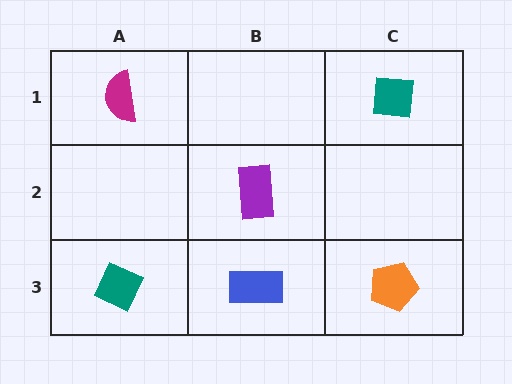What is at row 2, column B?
A purple rectangle.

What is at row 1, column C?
A teal square.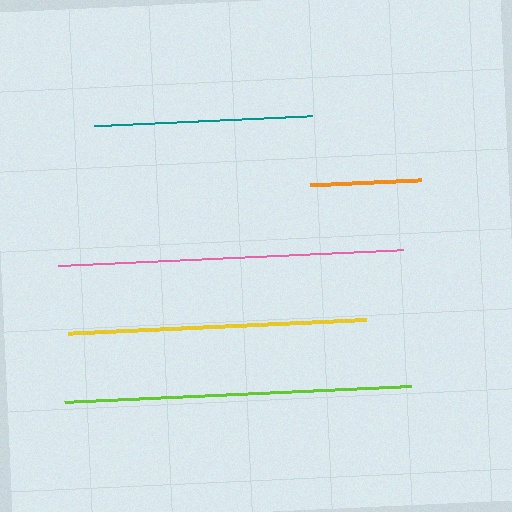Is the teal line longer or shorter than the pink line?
The pink line is longer than the teal line.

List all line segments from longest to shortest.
From longest to shortest: lime, pink, yellow, teal, orange.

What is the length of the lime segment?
The lime segment is approximately 347 pixels long.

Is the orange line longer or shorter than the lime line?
The lime line is longer than the orange line.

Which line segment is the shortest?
The orange line is the shortest at approximately 111 pixels.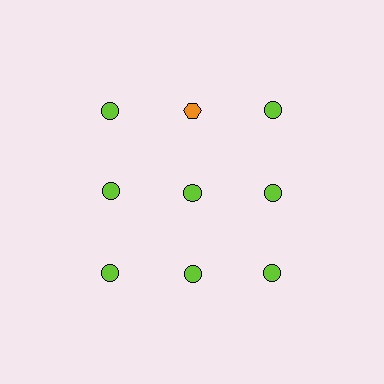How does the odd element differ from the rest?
It differs in both color (orange instead of lime) and shape (hexagon instead of circle).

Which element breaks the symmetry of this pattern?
The orange hexagon in the top row, second from left column breaks the symmetry. All other shapes are lime circles.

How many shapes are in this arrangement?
There are 9 shapes arranged in a grid pattern.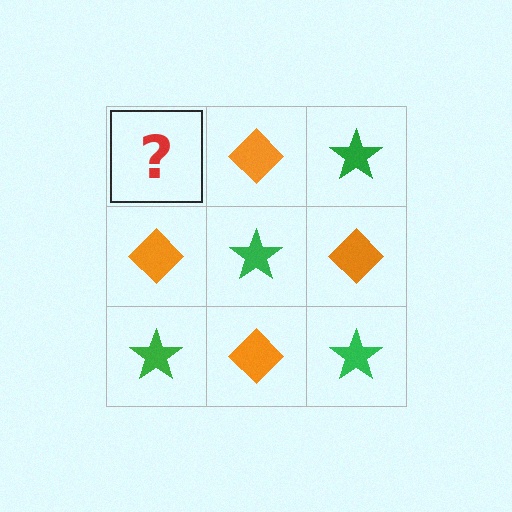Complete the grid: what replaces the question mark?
The question mark should be replaced with a green star.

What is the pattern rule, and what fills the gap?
The rule is that it alternates green star and orange diamond in a checkerboard pattern. The gap should be filled with a green star.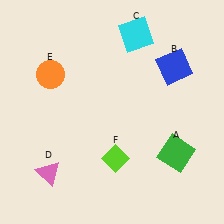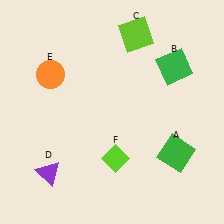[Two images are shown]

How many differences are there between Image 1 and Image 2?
There are 3 differences between the two images.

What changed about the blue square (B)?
In Image 1, B is blue. In Image 2, it changed to green.